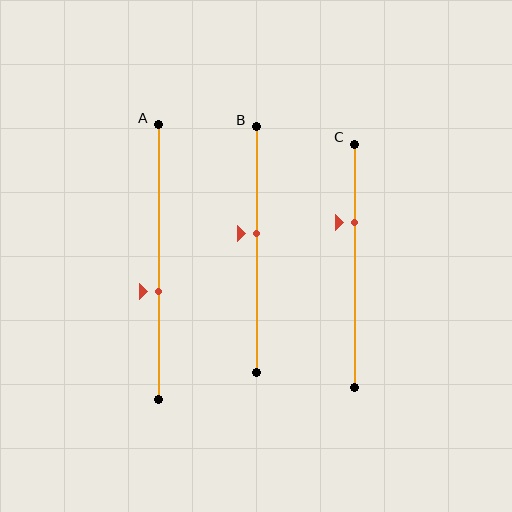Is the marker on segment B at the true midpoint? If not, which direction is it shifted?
No, the marker on segment B is shifted upward by about 7% of the segment length.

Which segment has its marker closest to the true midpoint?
Segment B has its marker closest to the true midpoint.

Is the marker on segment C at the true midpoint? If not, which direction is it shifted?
No, the marker on segment C is shifted upward by about 18% of the segment length.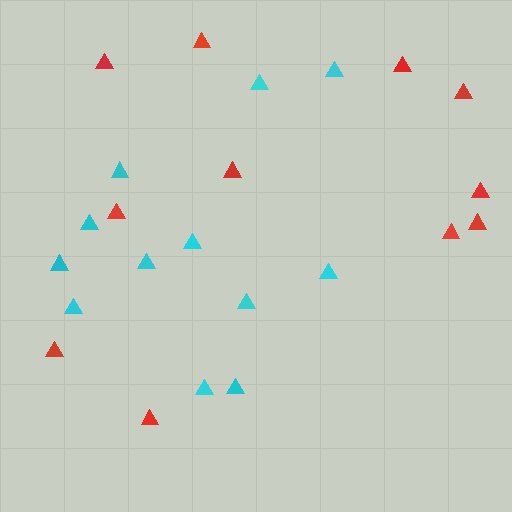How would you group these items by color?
There are 2 groups: one group of red triangles (11) and one group of cyan triangles (12).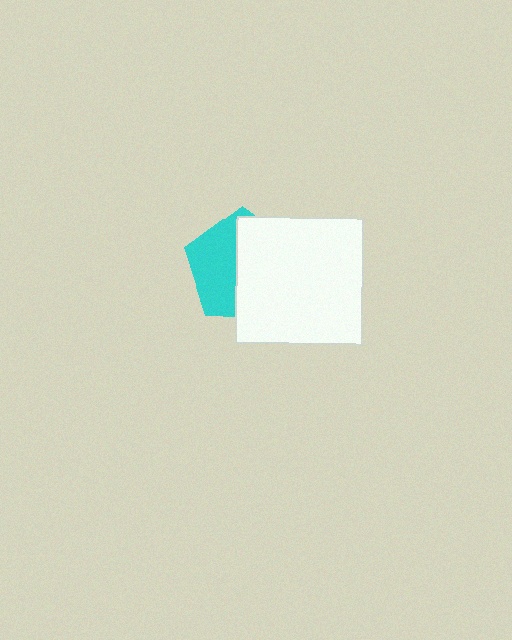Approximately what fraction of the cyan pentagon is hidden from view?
Roughly 56% of the cyan pentagon is hidden behind the white square.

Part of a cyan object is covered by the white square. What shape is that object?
It is a pentagon.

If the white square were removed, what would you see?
You would see the complete cyan pentagon.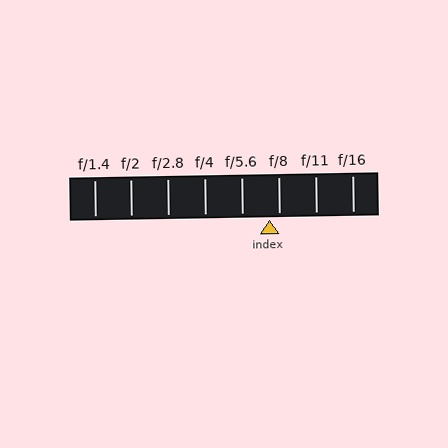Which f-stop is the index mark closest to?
The index mark is closest to f/8.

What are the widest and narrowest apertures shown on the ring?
The widest aperture shown is f/1.4 and the narrowest is f/16.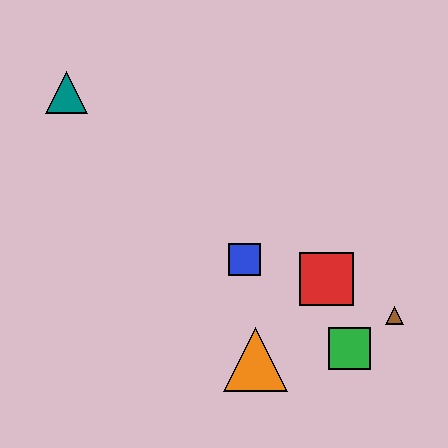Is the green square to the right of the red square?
Yes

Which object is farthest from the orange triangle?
The teal triangle is farthest from the orange triangle.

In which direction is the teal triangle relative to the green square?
The teal triangle is to the left of the green square.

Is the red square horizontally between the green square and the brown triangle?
No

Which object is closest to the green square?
The brown triangle is closest to the green square.